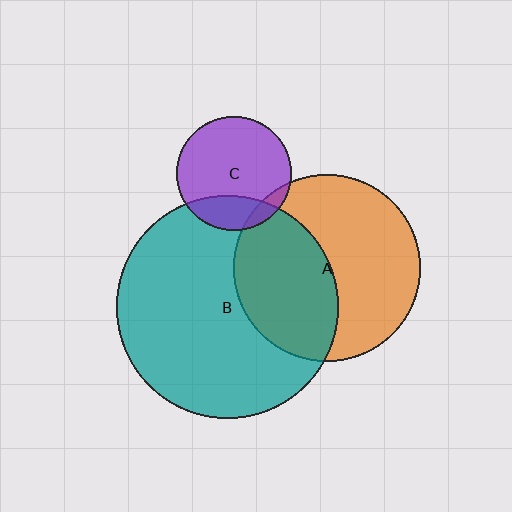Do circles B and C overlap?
Yes.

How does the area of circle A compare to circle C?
Approximately 2.7 times.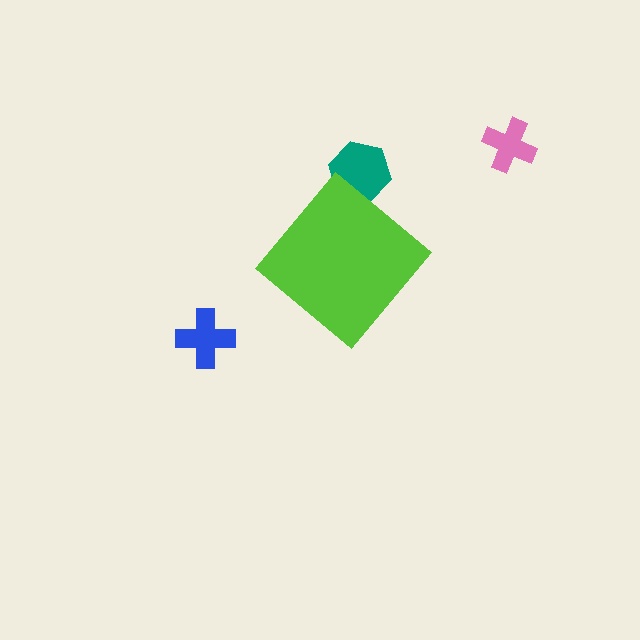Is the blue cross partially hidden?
No, the blue cross is fully visible.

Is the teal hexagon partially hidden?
Yes, the teal hexagon is partially hidden behind the lime diamond.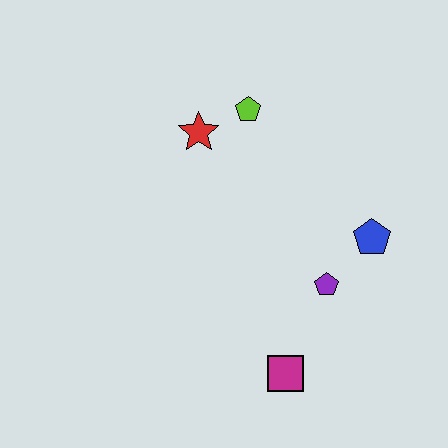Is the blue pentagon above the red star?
No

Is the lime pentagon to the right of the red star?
Yes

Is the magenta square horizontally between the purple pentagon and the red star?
Yes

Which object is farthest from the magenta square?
The lime pentagon is farthest from the magenta square.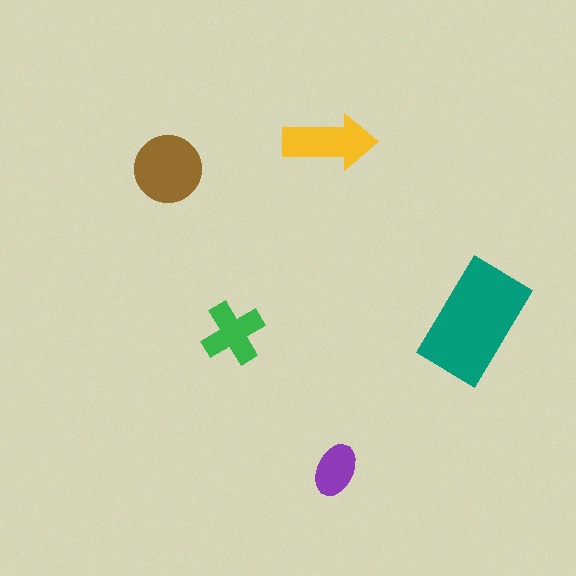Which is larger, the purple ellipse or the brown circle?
The brown circle.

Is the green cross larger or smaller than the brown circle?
Smaller.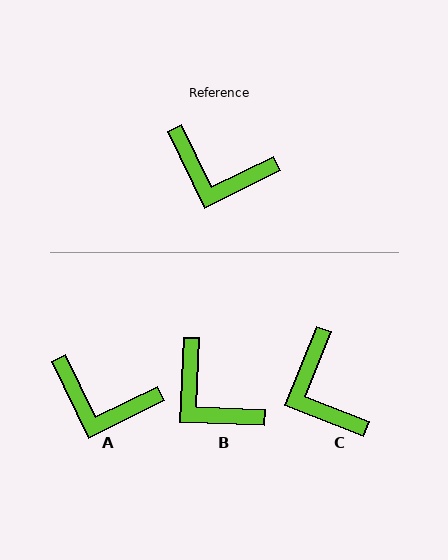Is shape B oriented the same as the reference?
No, it is off by about 28 degrees.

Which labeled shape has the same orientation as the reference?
A.